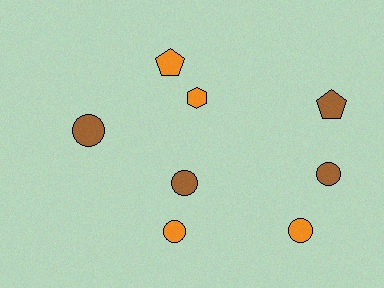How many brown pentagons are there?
There is 1 brown pentagon.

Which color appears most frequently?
Brown, with 4 objects.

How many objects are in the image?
There are 8 objects.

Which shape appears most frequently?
Circle, with 5 objects.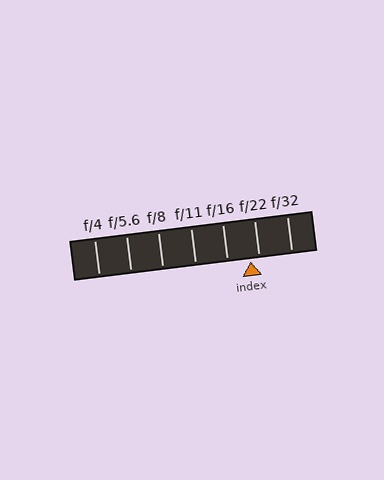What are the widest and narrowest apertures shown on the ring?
The widest aperture shown is f/4 and the narrowest is f/32.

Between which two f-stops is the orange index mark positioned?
The index mark is between f/16 and f/22.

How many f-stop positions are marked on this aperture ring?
There are 7 f-stop positions marked.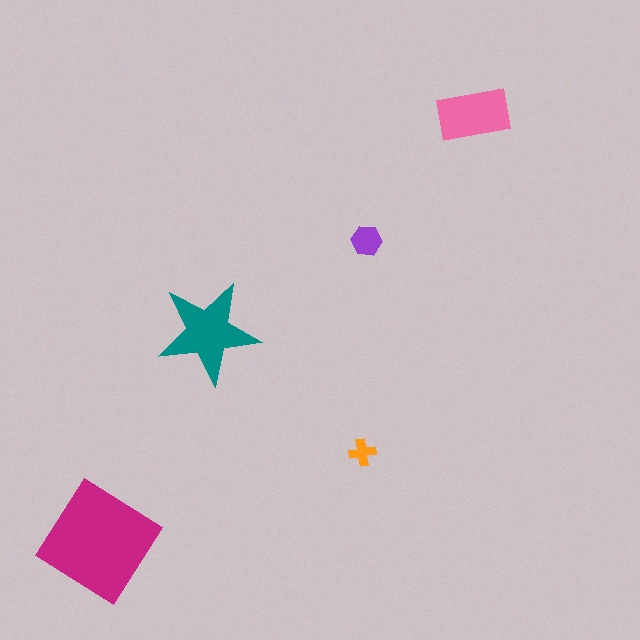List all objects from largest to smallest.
The magenta diamond, the teal star, the pink rectangle, the purple hexagon, the orange cross.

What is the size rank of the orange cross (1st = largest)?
5th.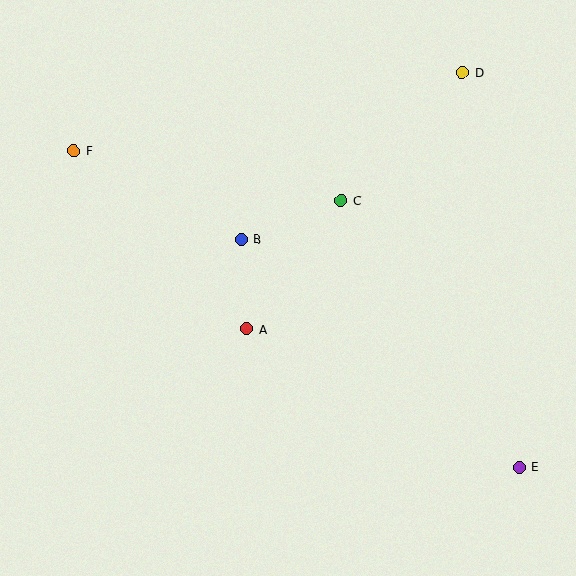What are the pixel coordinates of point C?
Point C is at (341, 201).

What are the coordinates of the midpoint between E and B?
The midpoint between E and B is at (380, 353).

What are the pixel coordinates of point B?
Point B is at (241, 239).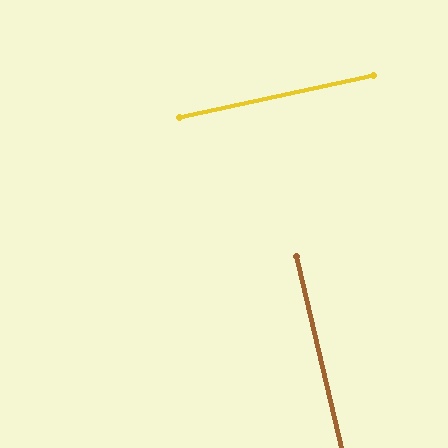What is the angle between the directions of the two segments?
Approximately 89 degrees.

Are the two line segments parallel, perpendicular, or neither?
Perpendicular — they meet at approximately 89°.